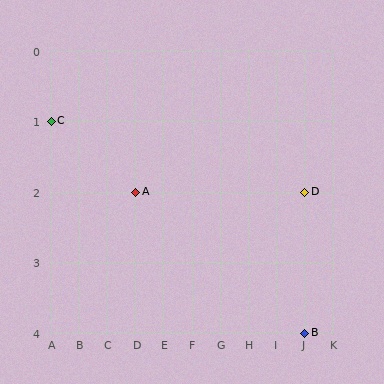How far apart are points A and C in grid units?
Points A and C are 3 columns and 1 row apart (about 3.2 grid units diagonally).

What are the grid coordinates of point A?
Point A is at grid coordinates (D, 2).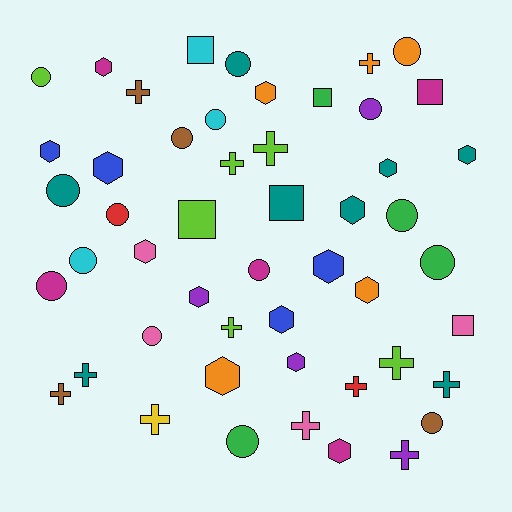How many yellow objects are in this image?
There is 1 yellow object.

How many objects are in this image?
There are 50 objects.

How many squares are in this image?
There are 6 squares.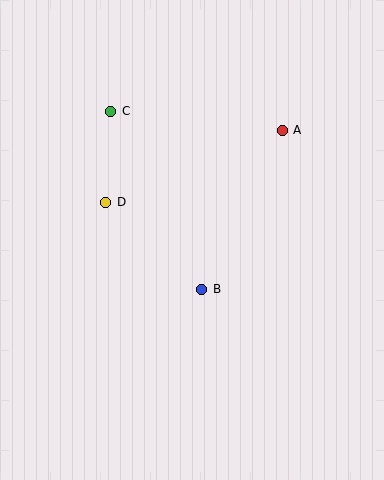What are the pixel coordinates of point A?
Point A is at (282, 130).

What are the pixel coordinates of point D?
Point D is at (106, 202).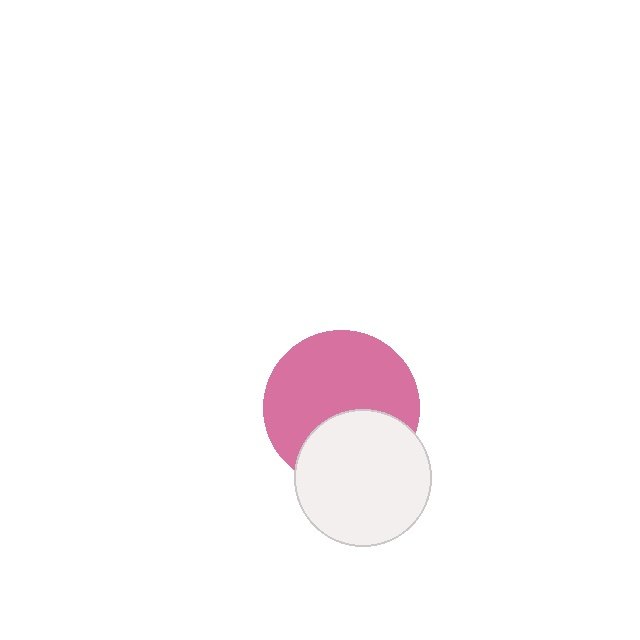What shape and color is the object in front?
The object in front is a white circle.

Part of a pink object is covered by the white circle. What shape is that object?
It is a circle.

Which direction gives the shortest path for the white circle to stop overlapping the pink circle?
Moving down gives the shortest separation.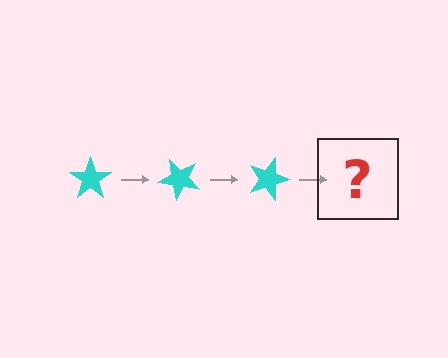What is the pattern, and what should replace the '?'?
The pattern is that the star rotates 45 degrees each step. The '?' should be a cyan star rotated 135 degrees.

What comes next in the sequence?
The next element should be a cyan star rotated 135 degrees.